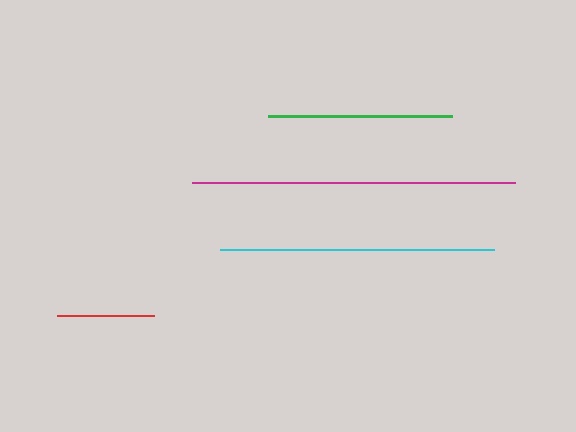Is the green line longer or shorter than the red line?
The green line is longer than the red line.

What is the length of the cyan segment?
The cyan segment is approximately 274 pixels long.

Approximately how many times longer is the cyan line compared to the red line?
The cyan line is approximately 2.8 times the length of the red line.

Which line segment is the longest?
The magenta line is the longest at approximately 323 pixels.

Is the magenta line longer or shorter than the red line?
The magenta line is longer than the red line.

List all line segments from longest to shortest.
From longest to shortest: magenta, cyan, green, red.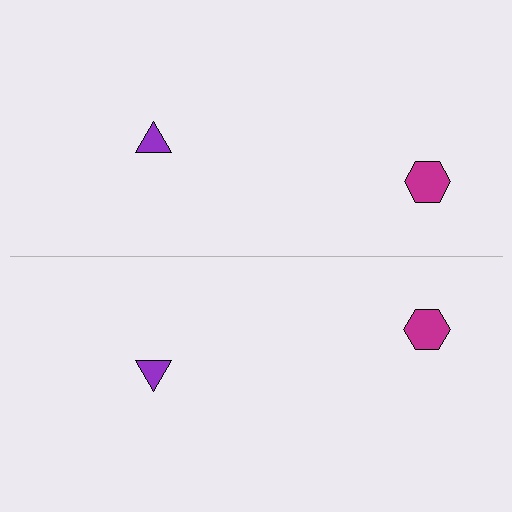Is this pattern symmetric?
Yes, this pattern has bilateral (reflection) symmetry.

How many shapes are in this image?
There are 4 shapes in this image.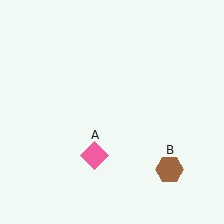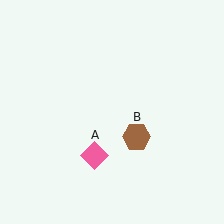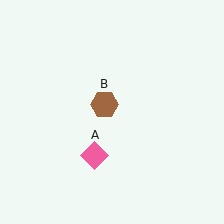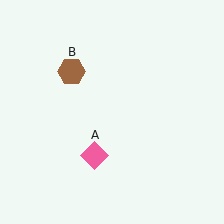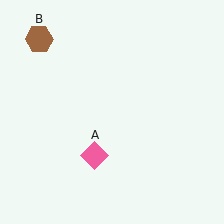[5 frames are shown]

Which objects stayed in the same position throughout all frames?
Pink diamond (object A) remained stationary.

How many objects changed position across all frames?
1 object changed position: brown hexagon (object B).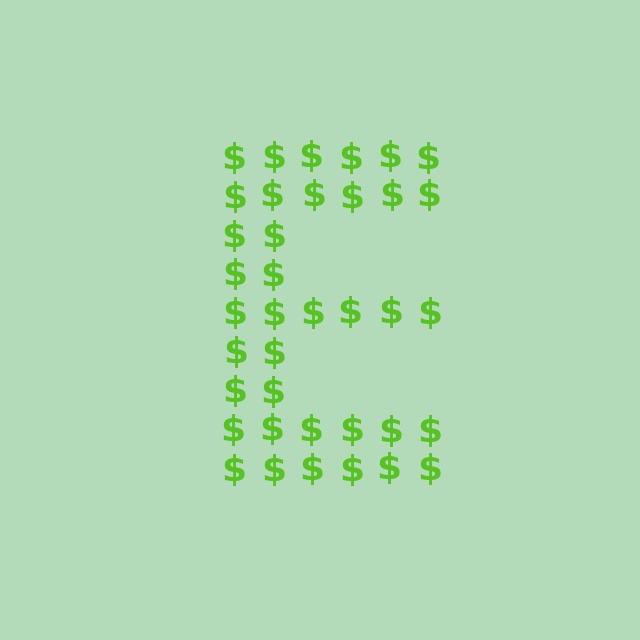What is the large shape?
The large shape is the letter E.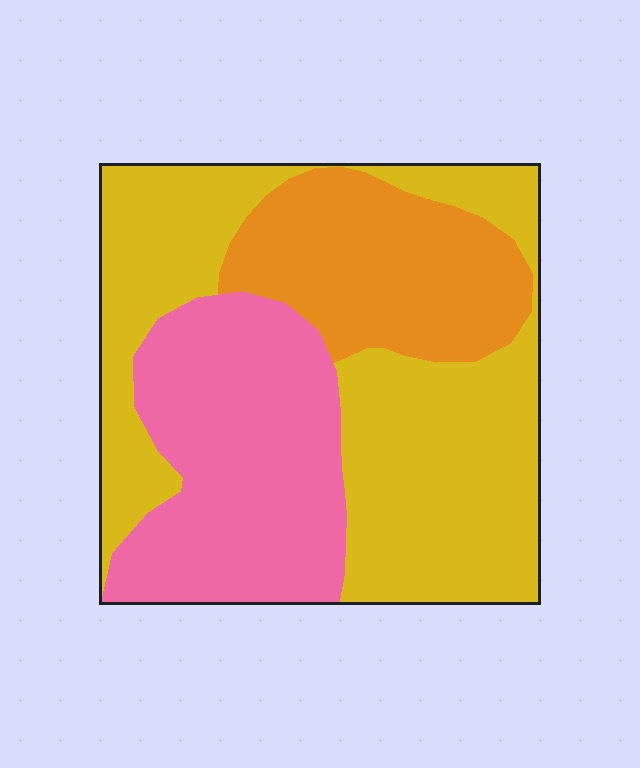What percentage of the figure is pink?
Pink takes up about one third (1/3) of the figure.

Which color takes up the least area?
Orange, at roughly 20%.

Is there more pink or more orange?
Pink.